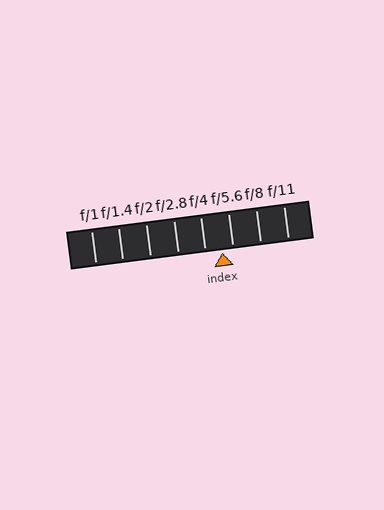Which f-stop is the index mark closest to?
The index mark is closest to f/5.6.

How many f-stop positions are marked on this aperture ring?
There are 8 f-stop positions marked.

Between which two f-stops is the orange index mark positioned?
The index mark is between f/4 and f/5.6.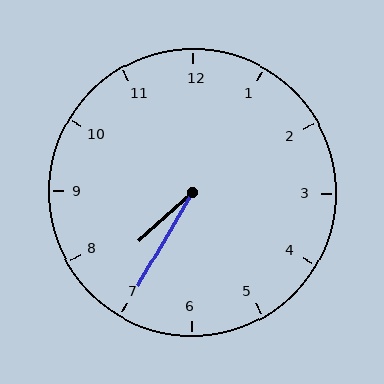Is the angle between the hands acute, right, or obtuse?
It is acute.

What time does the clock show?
7:35.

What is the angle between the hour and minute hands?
Approximately 18 degrees.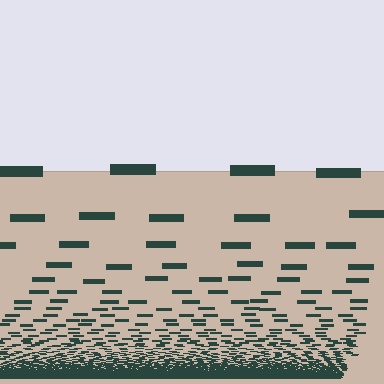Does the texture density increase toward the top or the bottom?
Density increases toward the bottom.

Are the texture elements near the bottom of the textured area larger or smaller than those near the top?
Smaller. The gradient is inverted — elements near the bottom are smaller and denser.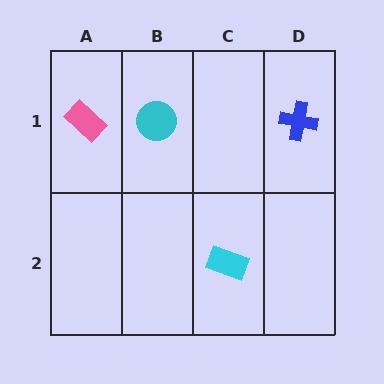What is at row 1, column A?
A pink rectangle.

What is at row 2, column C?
A cyan rectangle.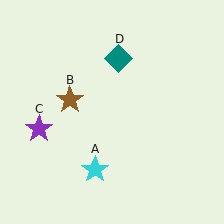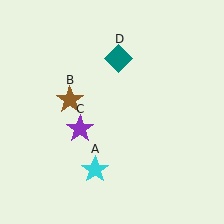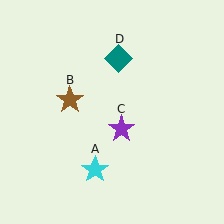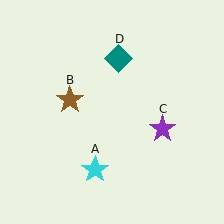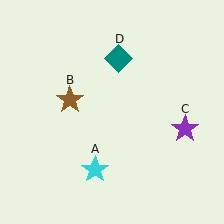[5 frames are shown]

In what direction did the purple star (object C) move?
The purple star (object C) moved right.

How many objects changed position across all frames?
1 object changed position: purple star (object C).